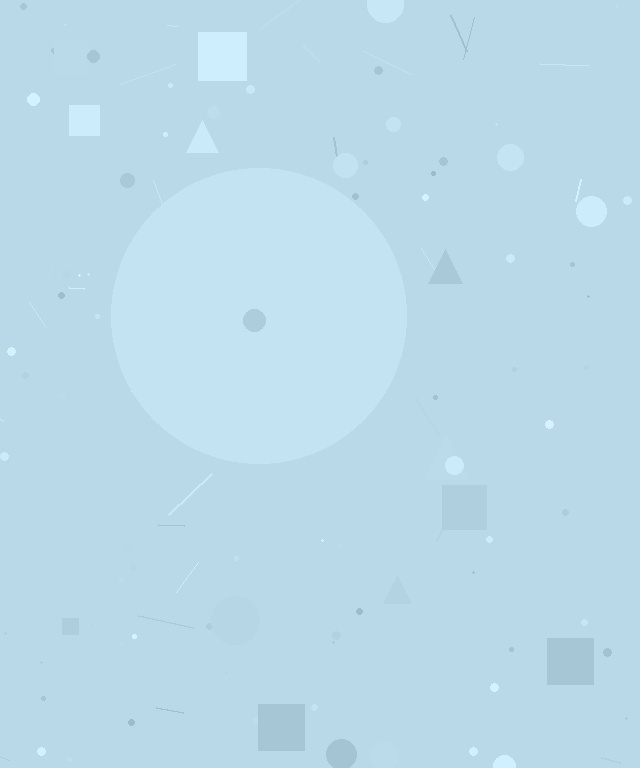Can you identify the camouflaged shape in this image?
The camouflaged shape is a circle.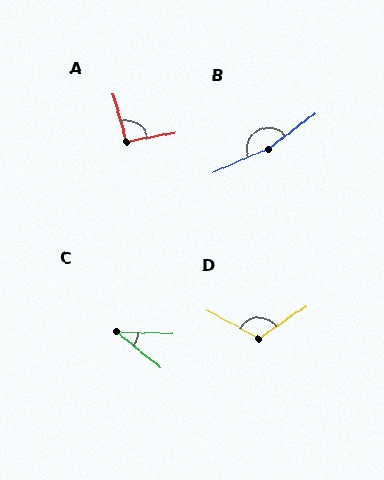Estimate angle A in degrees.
Approximately 95 degrees.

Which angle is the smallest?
C, at approximately 38 degrees.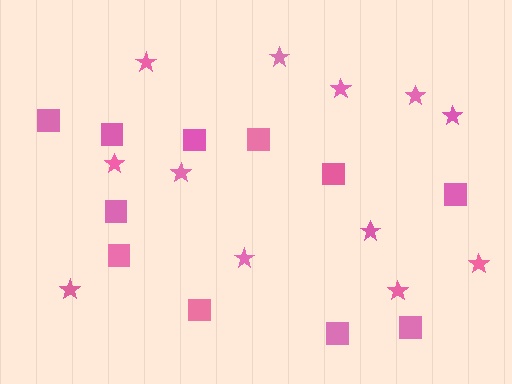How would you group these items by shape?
There are 2 groups: one group of squares (11) and one group of stars (12).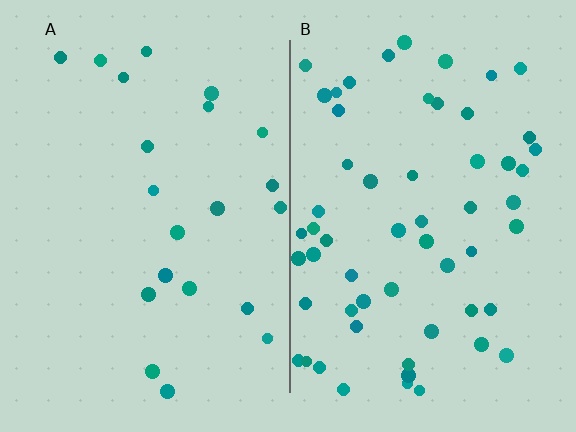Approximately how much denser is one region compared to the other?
Approximately 2.7× — region B over region A.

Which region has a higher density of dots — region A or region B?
B (the right).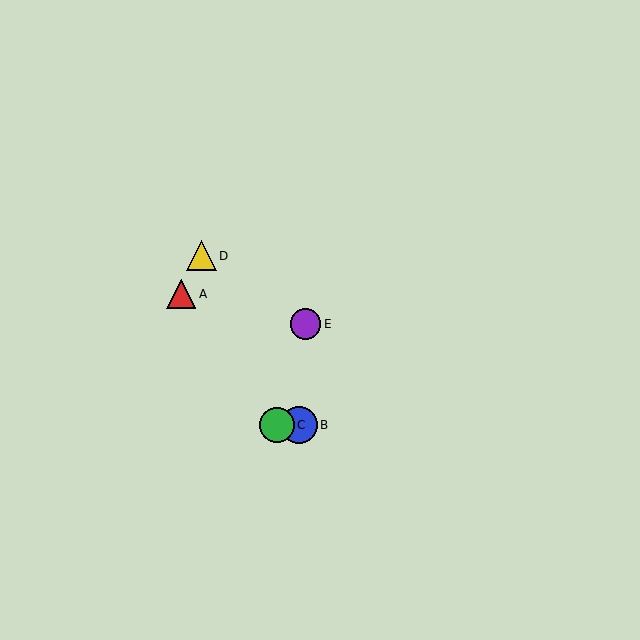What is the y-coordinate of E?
Object E is at y≈324.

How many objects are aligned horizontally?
2 objects (B, C) are aligned horizontally.